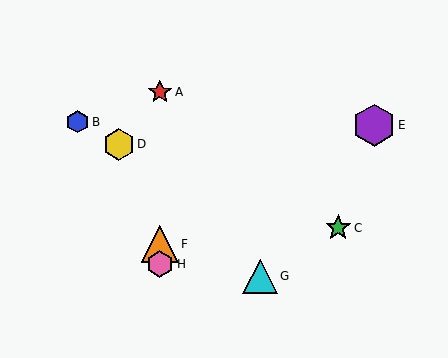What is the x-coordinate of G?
Object G is at x≈260.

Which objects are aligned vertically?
Objects A, F, H are aligned vertically.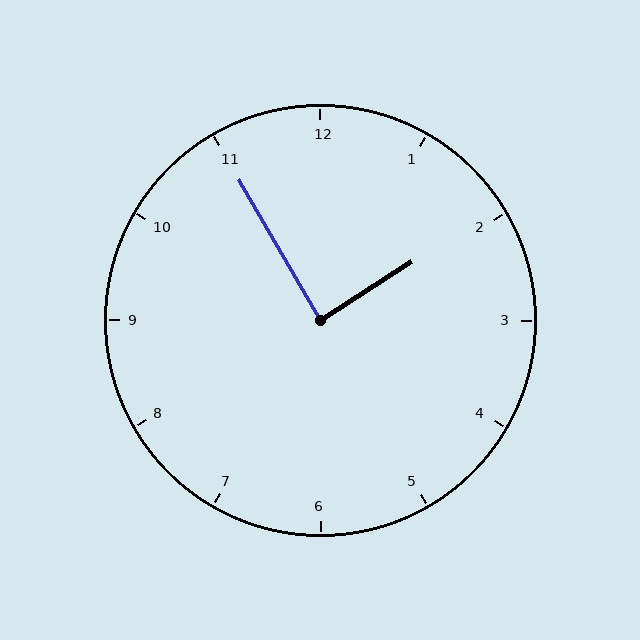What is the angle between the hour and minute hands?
Approximately 88 degrees.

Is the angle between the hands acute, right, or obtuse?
It is right.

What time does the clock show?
1:55.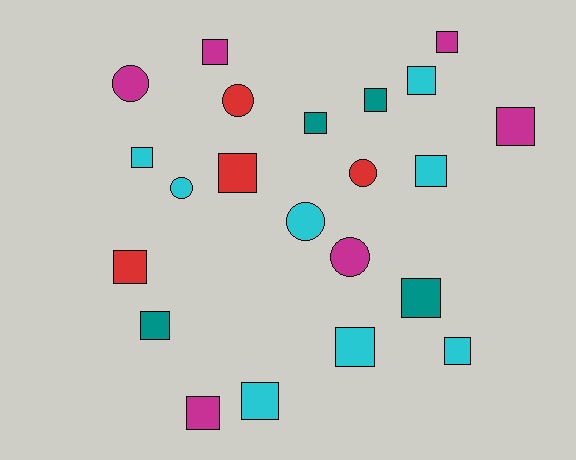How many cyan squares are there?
There are 6 cyan squares.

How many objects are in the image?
There are 22 objects.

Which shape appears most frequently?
Square, with 16 objects.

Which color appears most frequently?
Cyan, with 8 objects.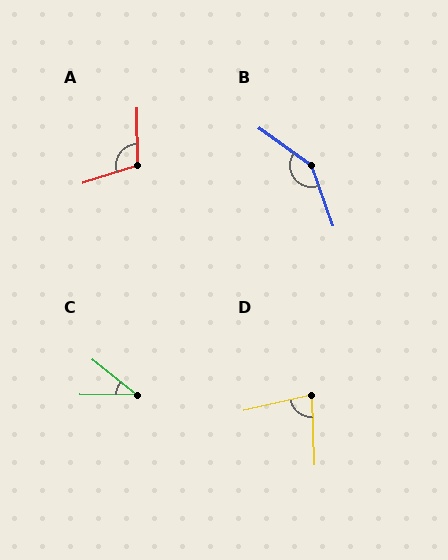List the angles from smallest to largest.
C (38°), D (79°), A (107°), B (145°).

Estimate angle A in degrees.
Approximately 107 degrees.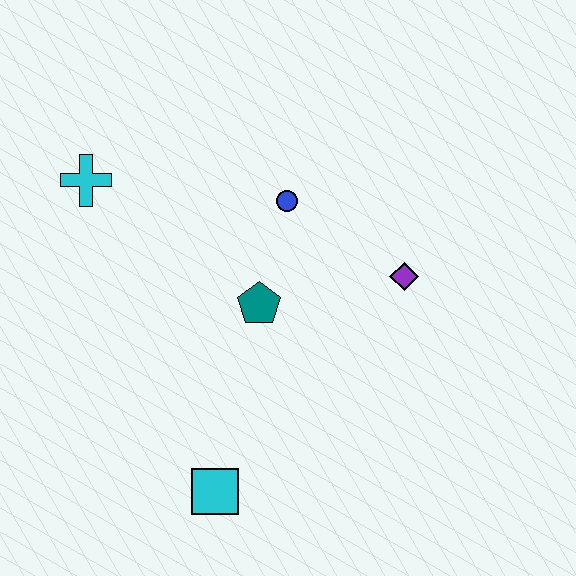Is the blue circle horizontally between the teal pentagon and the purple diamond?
Yes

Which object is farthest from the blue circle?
The cyan square is farthest from the blue circle.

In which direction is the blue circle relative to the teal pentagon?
The blue circle is above the teal pentagon.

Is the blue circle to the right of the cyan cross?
Yes